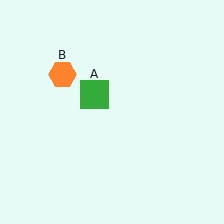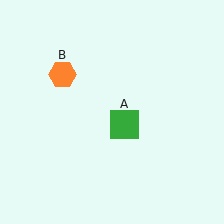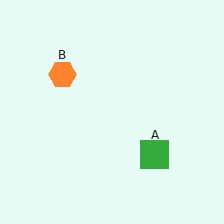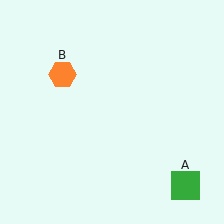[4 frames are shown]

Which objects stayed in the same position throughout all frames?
Orange hexagon (object B) remained stationary.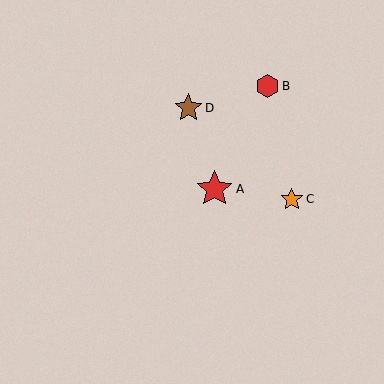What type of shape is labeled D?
Shape D is a brown star.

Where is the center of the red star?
The center of the red star is at (214, 189).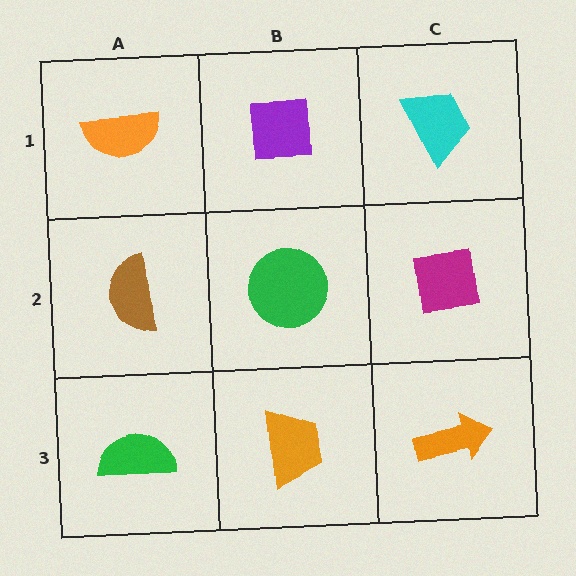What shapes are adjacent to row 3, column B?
A green circle (row 2, column B), a green semicircle (row 3, column A), an orange arrow (row 3, column C).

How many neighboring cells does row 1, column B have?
3.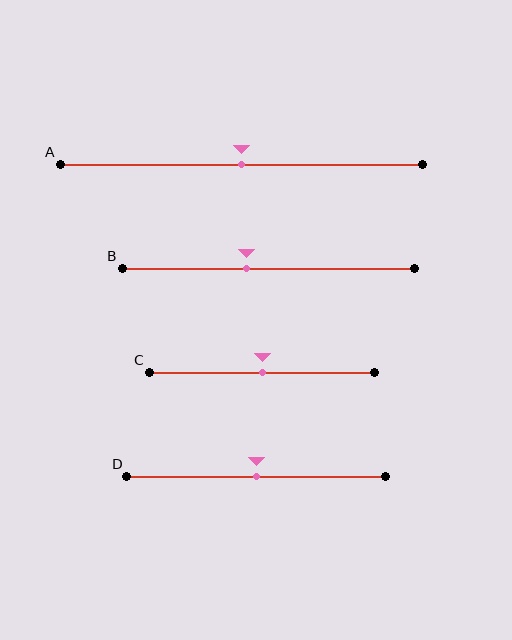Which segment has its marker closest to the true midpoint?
Segment A has its marker closest to the true midpoint.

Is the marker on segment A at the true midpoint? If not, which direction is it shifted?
Yes, the marker on segment A is at the true midpoint.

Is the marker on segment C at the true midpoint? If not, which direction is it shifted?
Yes, the marker on segment C is at the true midpoint.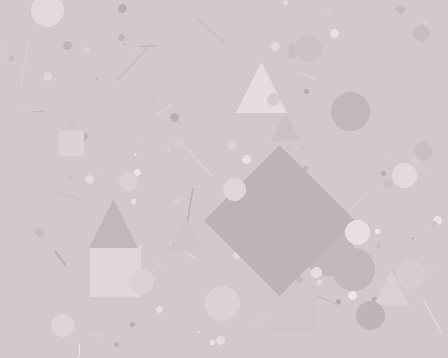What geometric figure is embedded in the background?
A diamond is embedded in the background.